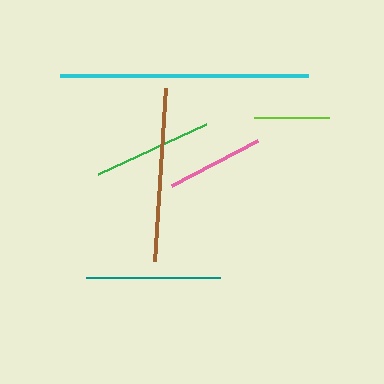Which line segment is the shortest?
The lime line is the shortest at approximately 75 pixels.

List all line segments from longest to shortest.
From longest to shortest: cyan, brown, teal, green, pink, lime.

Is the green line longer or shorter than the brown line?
The brown line is longer than the green line.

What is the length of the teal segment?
The teal segment is approximately 134 pixels long.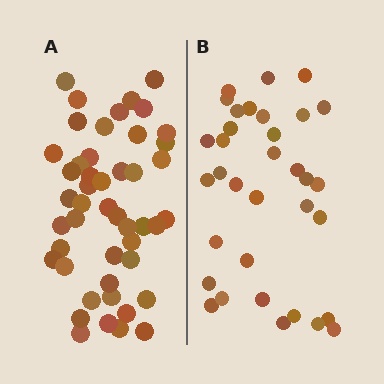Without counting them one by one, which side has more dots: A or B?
Region A (the left region) has more dots.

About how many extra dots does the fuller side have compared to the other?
Region A has approximately 15 more dots than region B.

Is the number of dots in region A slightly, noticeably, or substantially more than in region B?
Region A has noticeably more, but not dramatically so. The ratio is roughly 1.4 to 1.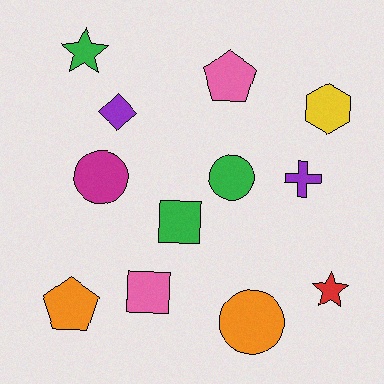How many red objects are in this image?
There is 1 red object.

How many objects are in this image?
There are 12 objects.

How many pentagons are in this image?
There are 2 pentagons.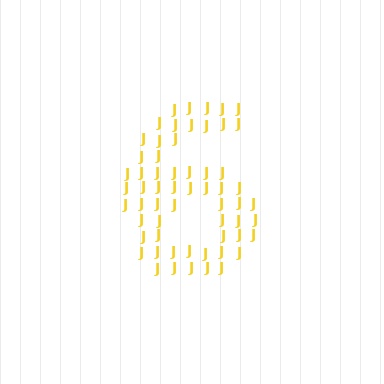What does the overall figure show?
The overall figure shows the digit 6.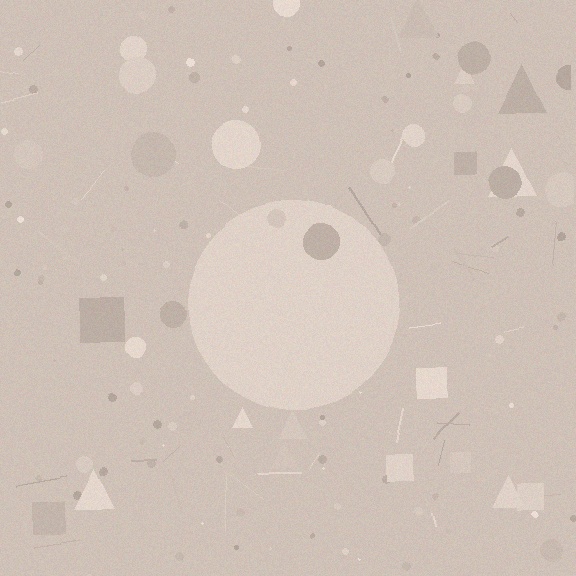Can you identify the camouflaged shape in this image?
The camouflaged shape is a circle.